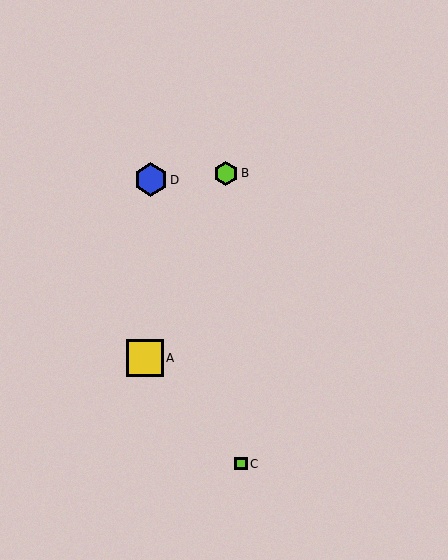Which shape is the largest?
The yellow square (labeled A) is the largest.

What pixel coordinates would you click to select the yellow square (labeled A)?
Click at (145, 358) to select the yellow square A.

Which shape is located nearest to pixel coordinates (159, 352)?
The yellow square (labeled A) at (145, 358) is nearest to that location.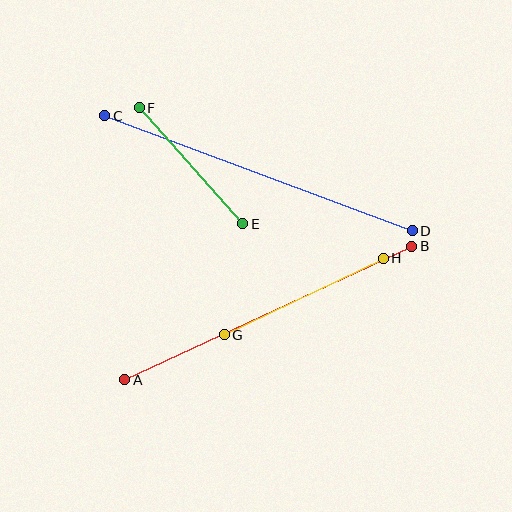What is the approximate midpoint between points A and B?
The midpoint is at approximately (268, 313) pixels.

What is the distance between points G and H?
The distance is approximately 177 pixels.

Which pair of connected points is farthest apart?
Points C and D are farthest apart.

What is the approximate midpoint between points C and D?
The midpoint is at approximately (259, 173) pixels.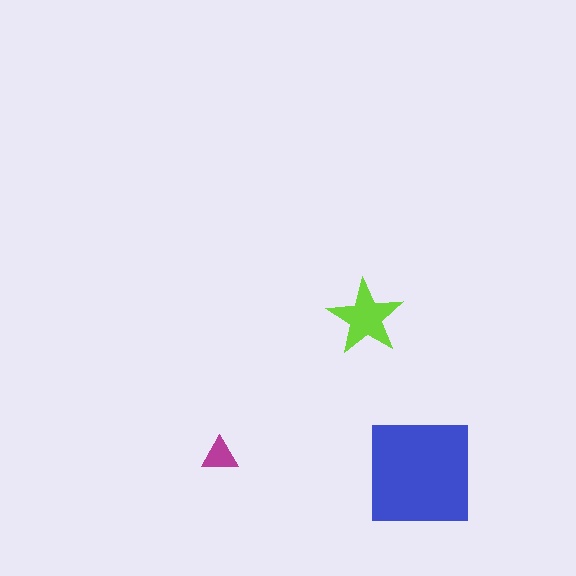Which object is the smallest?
The magenta triangle.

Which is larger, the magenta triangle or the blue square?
The blue square.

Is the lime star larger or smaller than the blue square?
Smaller.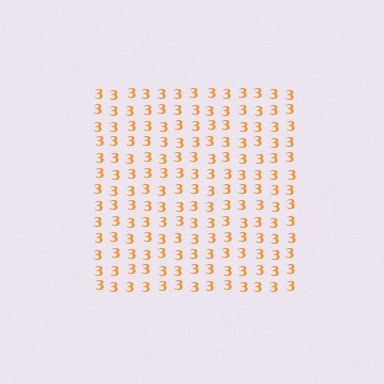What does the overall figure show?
The overall figure shows a square.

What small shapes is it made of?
It is made of small digit 3's.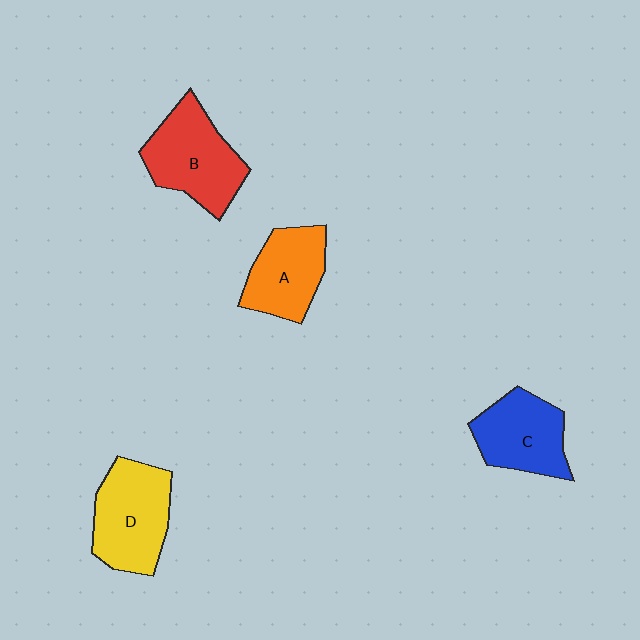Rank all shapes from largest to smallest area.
From largest to smallest: B (red), D (yellow), C (blue), A (orange).